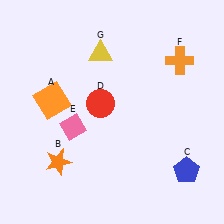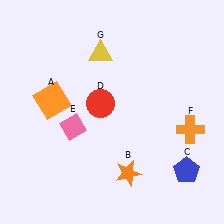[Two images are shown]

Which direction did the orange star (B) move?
The orange star (B) moved right.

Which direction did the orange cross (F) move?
The orange cross (F) moved down.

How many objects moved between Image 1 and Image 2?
2 objects moved between the two images.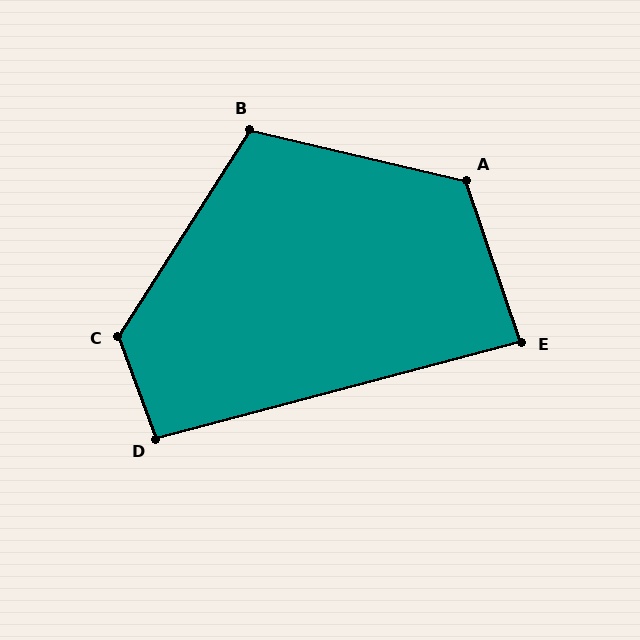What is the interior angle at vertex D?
Approximately 96 degrees (obtuse).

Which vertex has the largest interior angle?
C, at approximately 127 degrees.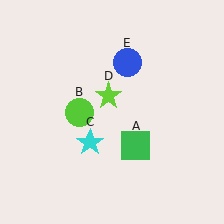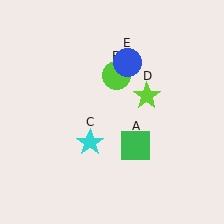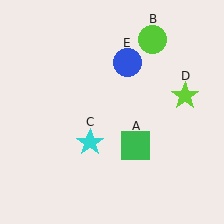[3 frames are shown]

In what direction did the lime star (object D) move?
The lime star (object D) moved right.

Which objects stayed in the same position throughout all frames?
Green square (object A) and cyan star (object C) and blue circle (object E) remained stationary.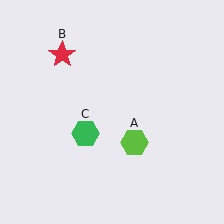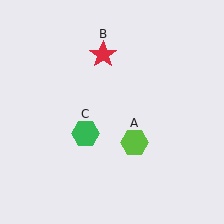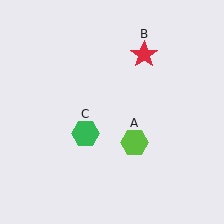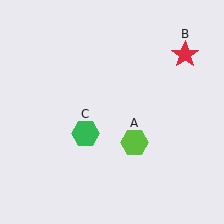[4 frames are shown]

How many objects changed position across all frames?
1 object changed position: red star (object B).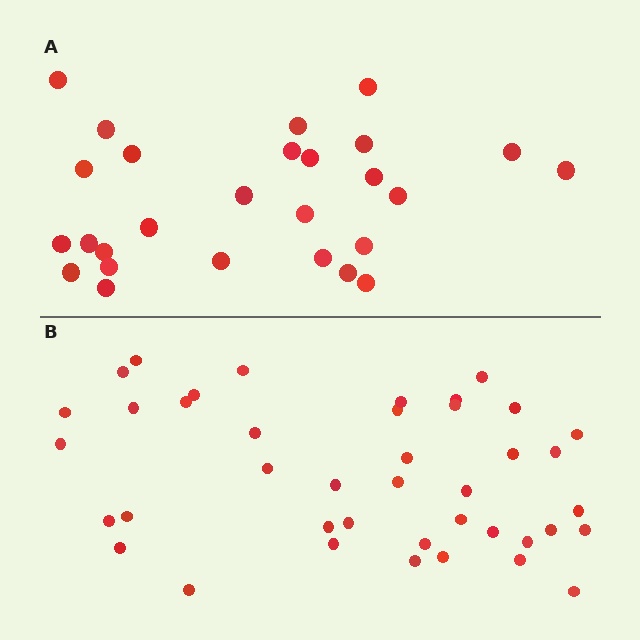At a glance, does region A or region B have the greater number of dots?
Region B (the bottom region) has more dots.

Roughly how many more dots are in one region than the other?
Region B has approximately 15 more dots than region A.